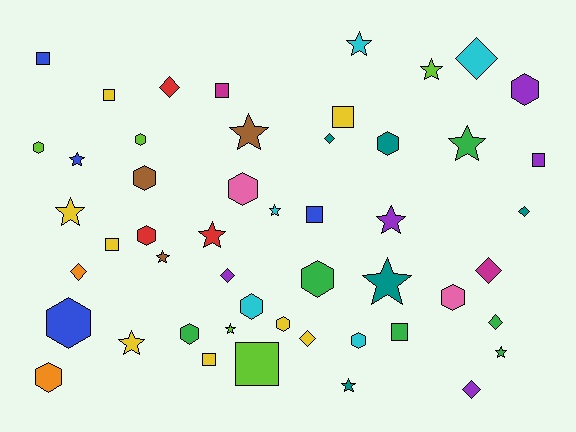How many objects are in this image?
There are 50 objects.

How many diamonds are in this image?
There are 10 diamonds.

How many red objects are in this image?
There are 3 red objects.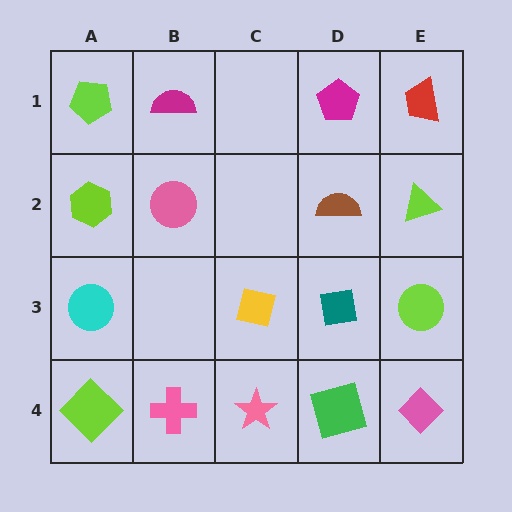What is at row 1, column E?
A red trapezoid.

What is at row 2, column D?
A brown semicircle.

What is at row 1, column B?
A magenta semicircle.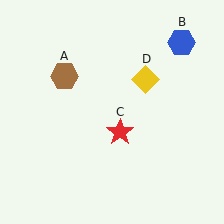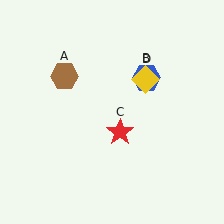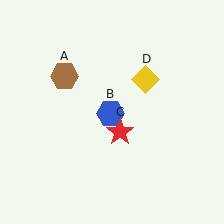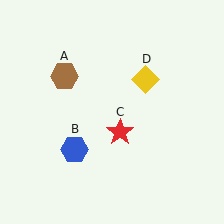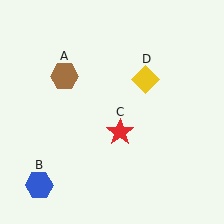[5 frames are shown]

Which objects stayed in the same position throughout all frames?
Brown hexagon (object A) and red star (object C) and yellow diamond (object D) remained stationary.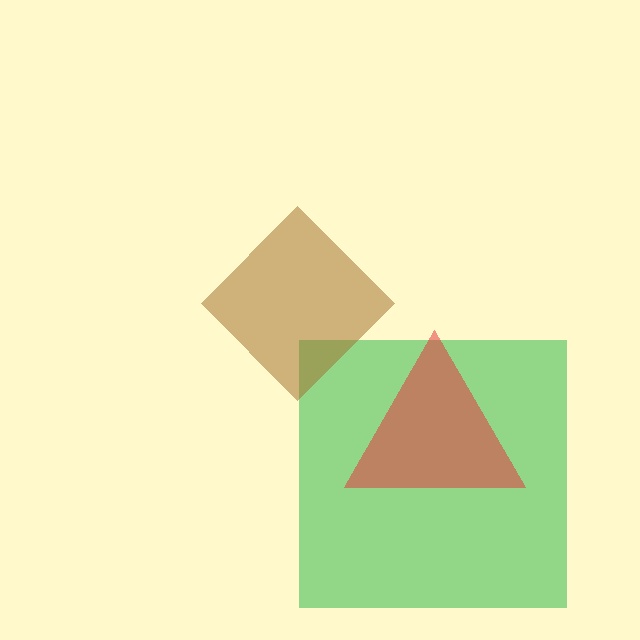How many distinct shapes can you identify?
There are 3 distinct shapes: a green square, a red triangle, a brown diamond.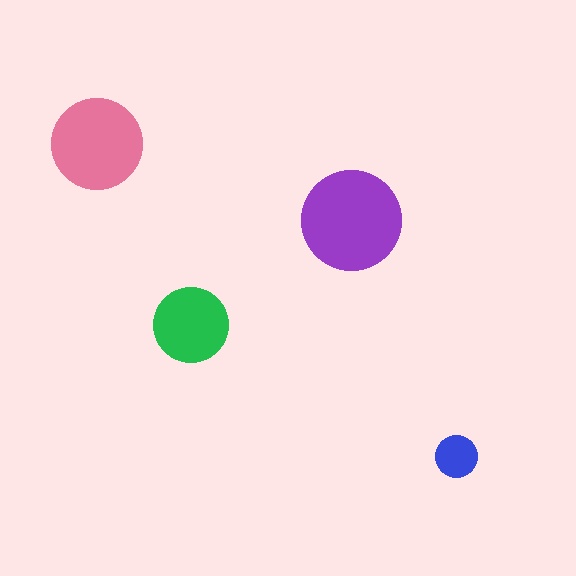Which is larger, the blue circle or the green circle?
The green one.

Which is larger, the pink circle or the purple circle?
The purple one.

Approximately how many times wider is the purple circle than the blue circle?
About 2.5 times wider.